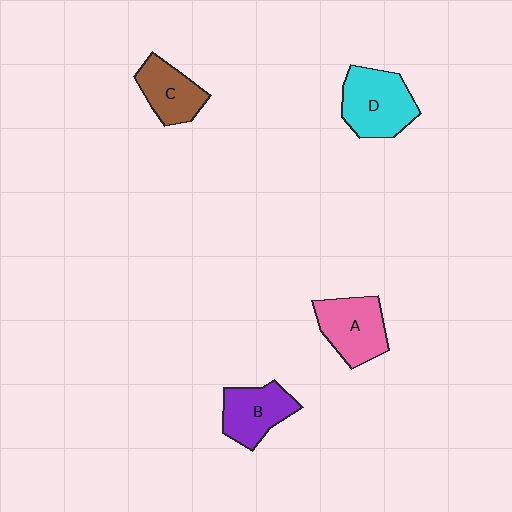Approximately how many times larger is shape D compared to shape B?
Approximately 1.3 times.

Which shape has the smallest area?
Shape C (brown).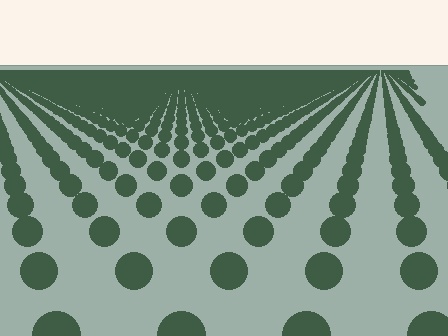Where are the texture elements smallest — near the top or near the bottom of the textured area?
Near the top.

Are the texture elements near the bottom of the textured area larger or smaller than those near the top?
Larger. Near the bottom, elements are closer to the viewer and appear at a bigger on-screen size.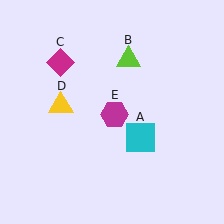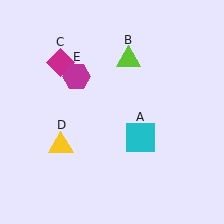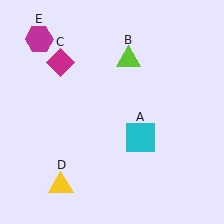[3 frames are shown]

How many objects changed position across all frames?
2 objects changed position: yellow triangle (object D), magenta hexagon (object E).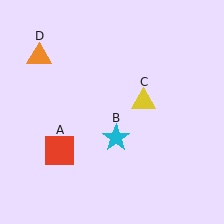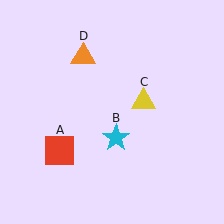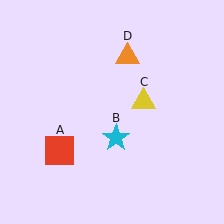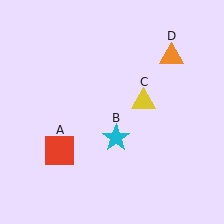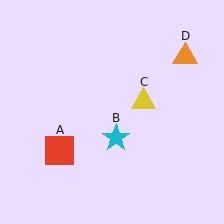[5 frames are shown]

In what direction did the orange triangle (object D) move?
The orange triangle (object D) moved right.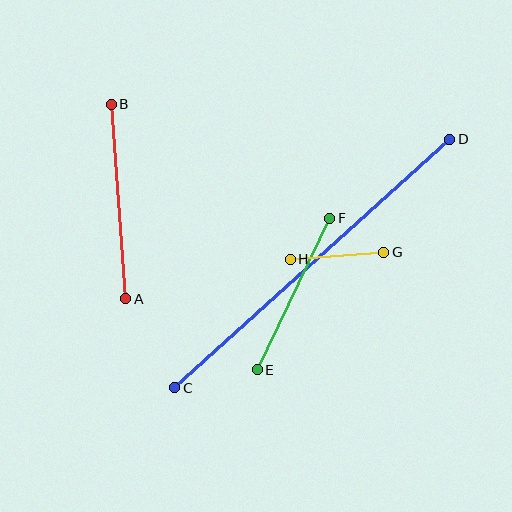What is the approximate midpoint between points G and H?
The midpoint is at approximately (337, 256) pixels.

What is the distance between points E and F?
The distance is approximately 168 pixels.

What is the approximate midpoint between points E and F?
The midpoint is at approximately (294, 294) pixels.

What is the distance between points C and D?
The distance is approximately 370 pixels.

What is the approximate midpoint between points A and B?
The midpoint is at approximately (118, 201) pixels.